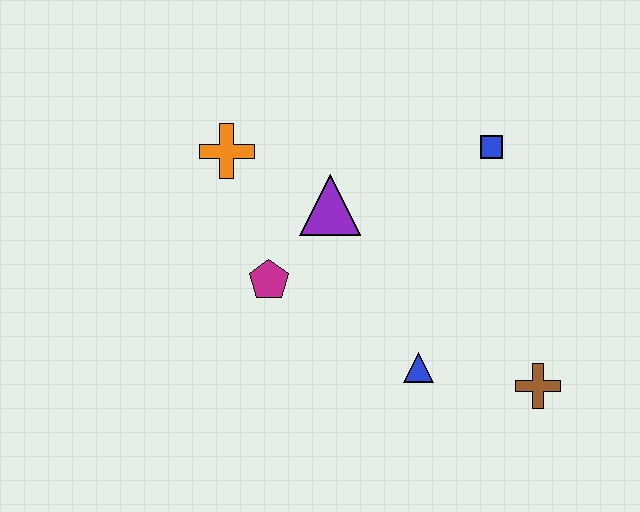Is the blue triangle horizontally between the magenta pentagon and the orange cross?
No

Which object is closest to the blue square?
The purple triangle is closest to the blue square.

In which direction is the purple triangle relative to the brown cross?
The purple triangle is to the left of the brown cross.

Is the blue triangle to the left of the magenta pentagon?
No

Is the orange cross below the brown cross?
No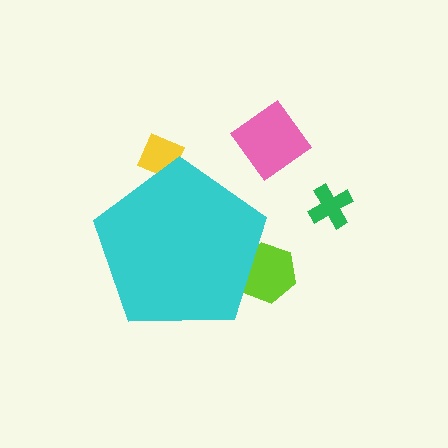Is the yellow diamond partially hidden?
Yes, the yellow diamond is partially hidden behind the cyan pentagon.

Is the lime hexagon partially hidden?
Yes, the lime hexagon is partially hidden behind the cyan pentagon.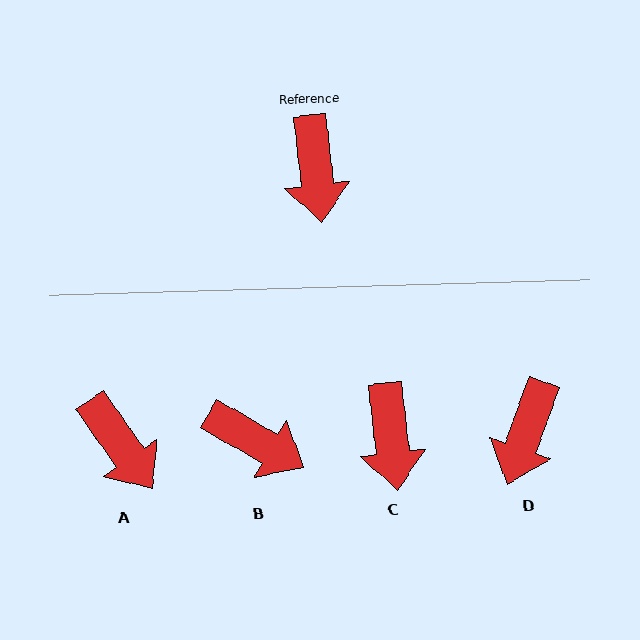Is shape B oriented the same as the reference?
No, it is off by about 54 degrees.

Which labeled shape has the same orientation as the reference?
C.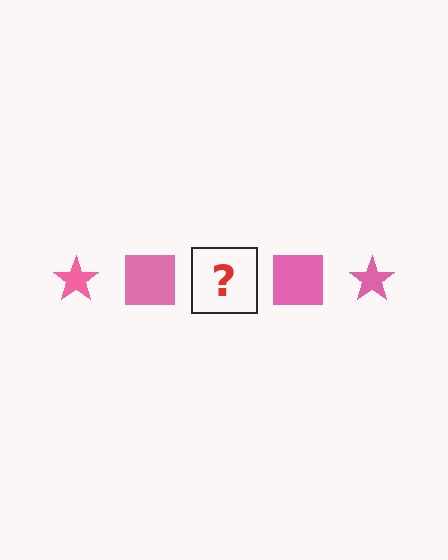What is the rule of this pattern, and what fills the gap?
The rule is that the pattern cycles through star, square shapes in pink. The gap should be filled with a pink star.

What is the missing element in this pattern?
The missing element is a pink star.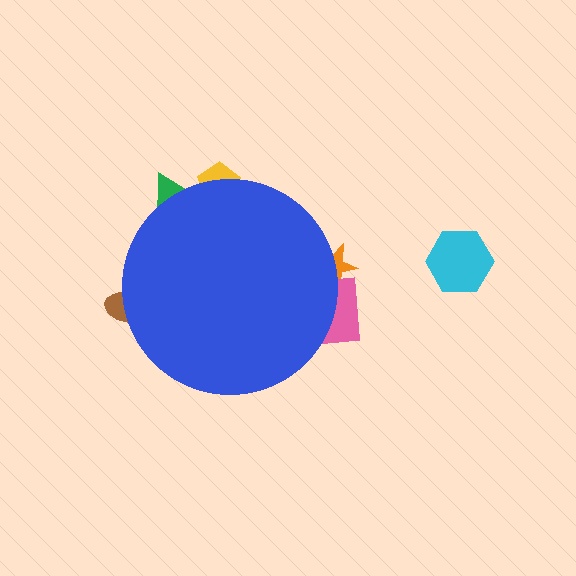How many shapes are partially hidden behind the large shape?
5 shapes are partially hidden.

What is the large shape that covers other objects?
A blue circle.